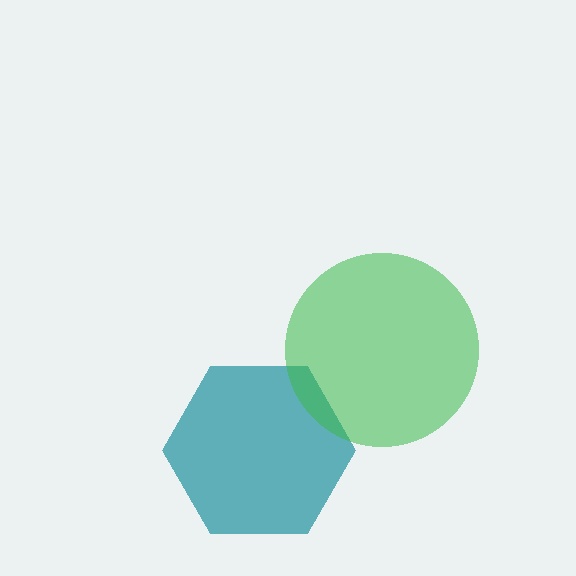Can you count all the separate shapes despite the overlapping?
Yes, there are 2 separate shapes.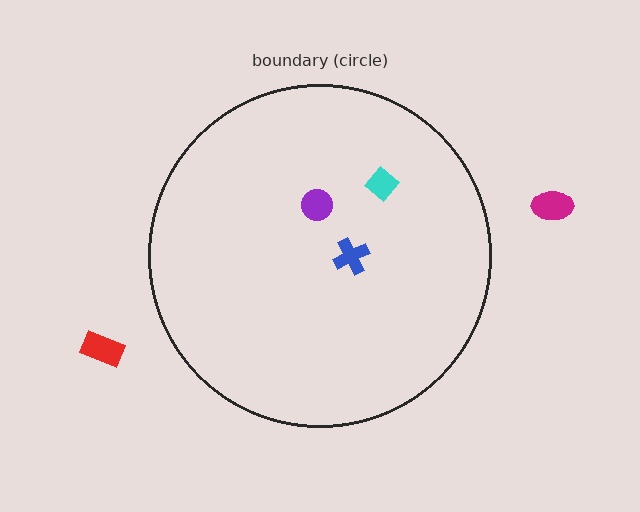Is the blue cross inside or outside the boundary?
Inside.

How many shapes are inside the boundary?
3 inside, 2 outside.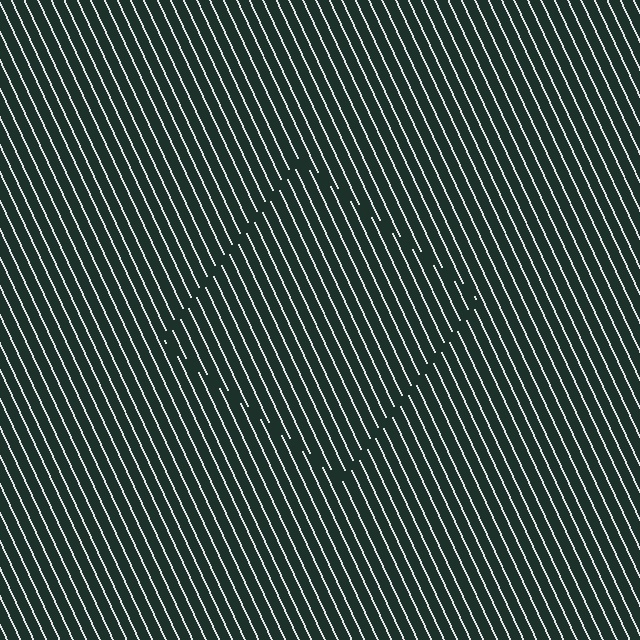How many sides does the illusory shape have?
4 sides — the line-ends trace a square.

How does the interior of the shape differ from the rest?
The interior of the shape contains the same grating, shifted by half a period — the contour is defined by the phase discontinuity where line-ends from the inner and outer gratings abut.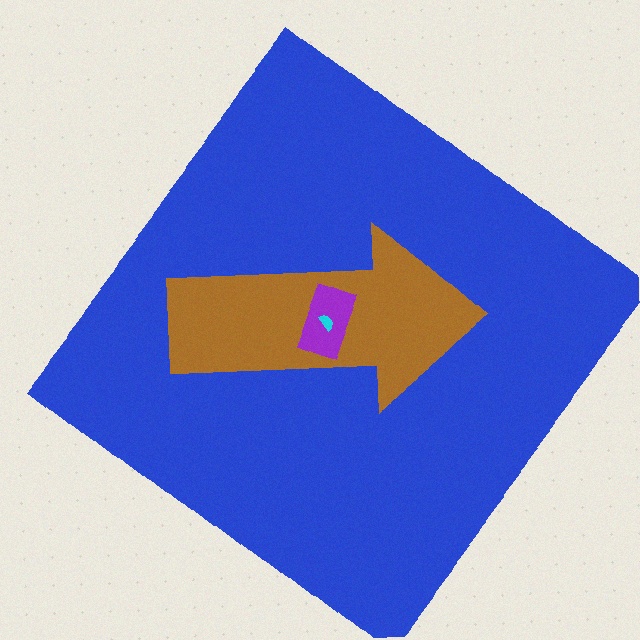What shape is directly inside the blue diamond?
The brown arrow.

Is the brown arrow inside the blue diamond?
Yes.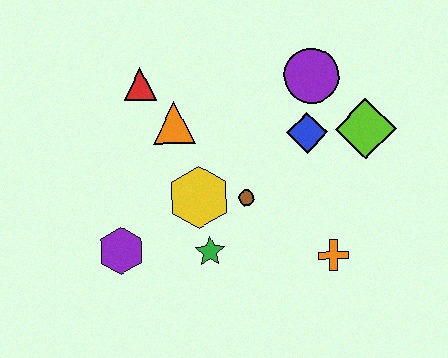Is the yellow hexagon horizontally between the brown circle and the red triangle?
Yes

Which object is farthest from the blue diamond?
The purple hexagon is farthest from the blue diamond.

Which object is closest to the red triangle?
The orange triangle is closest to the red triangle.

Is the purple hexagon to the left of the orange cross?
Yes